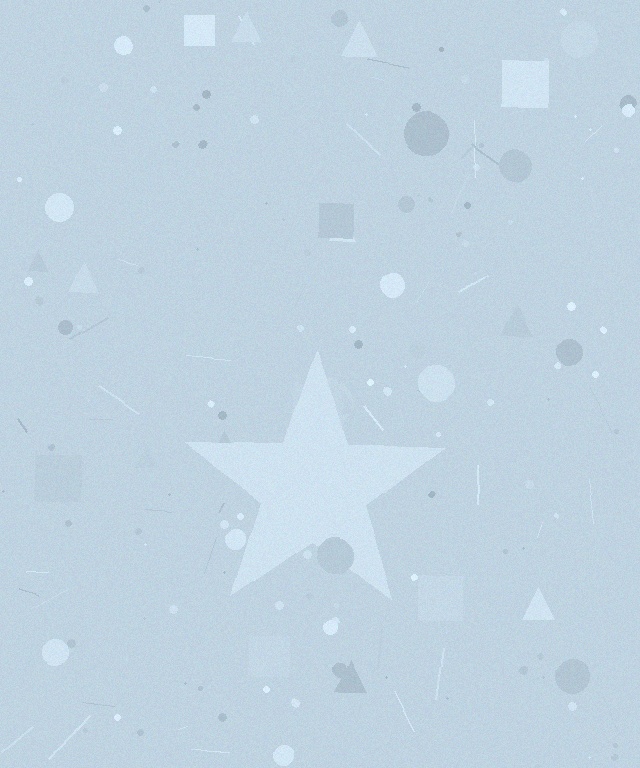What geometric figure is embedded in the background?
A star is embedded in the background.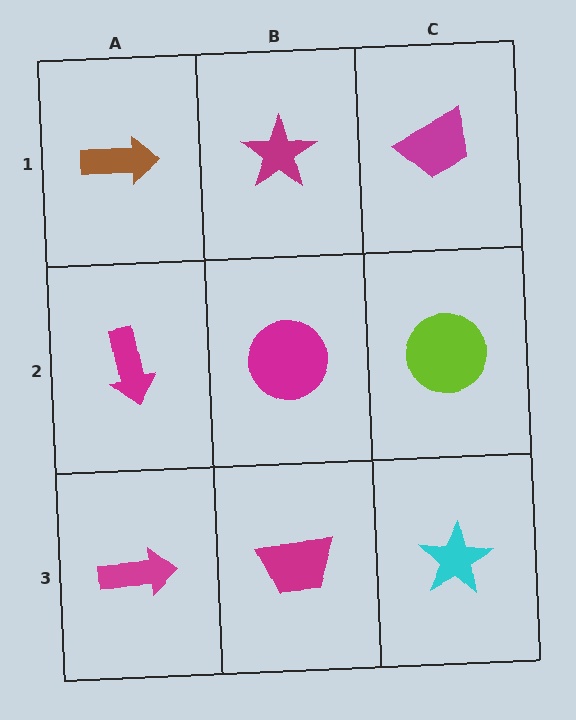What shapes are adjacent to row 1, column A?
A magenta arrow (row 2, column A), a magenta star (row 1, column B).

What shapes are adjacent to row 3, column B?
A magenta circle (row 2, column B), a magenta arrow (row 3, column A), a cyan star (row 3, column C).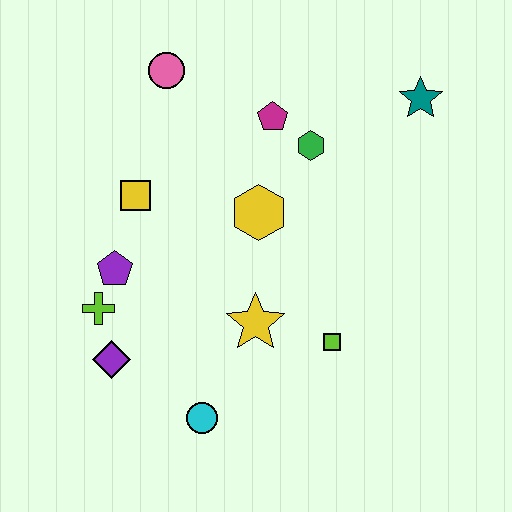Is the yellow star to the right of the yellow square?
Yes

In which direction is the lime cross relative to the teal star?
The lime cross is to the left of the teal star.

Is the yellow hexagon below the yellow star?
No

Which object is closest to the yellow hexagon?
The green hexagon is closest to the yellow hexagon.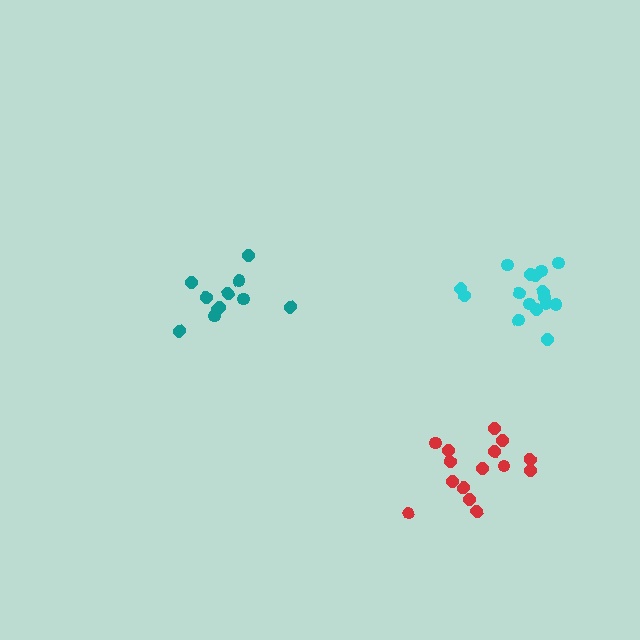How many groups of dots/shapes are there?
There are 3 groups.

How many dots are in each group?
Group 1: 11 dots, Group 2: 15 dots, Group 3: 16 dots (42 total).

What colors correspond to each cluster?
The clusters are colored: teal, red, cyan.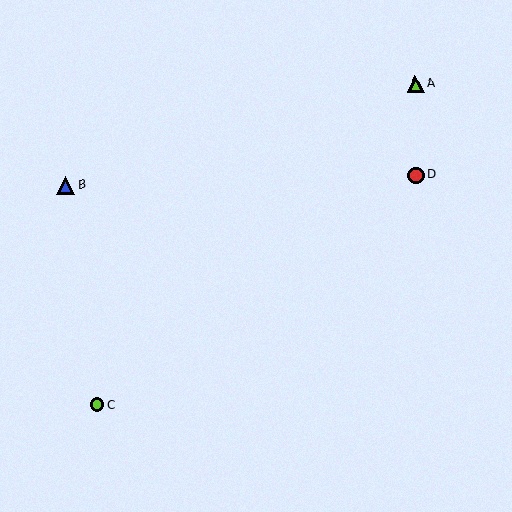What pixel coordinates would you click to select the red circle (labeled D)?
Click at (416, 175) to select the red circle D.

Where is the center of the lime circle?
The center of the lime circle is at (97, 405).